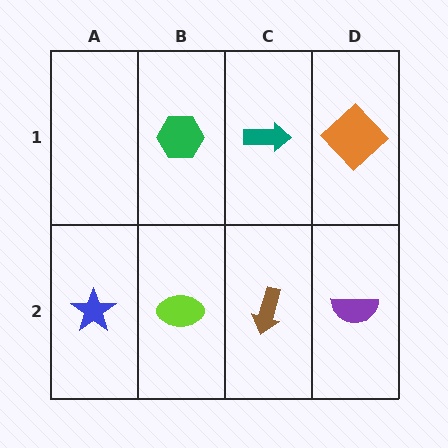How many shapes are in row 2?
4 shapes.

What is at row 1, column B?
A green hexagon.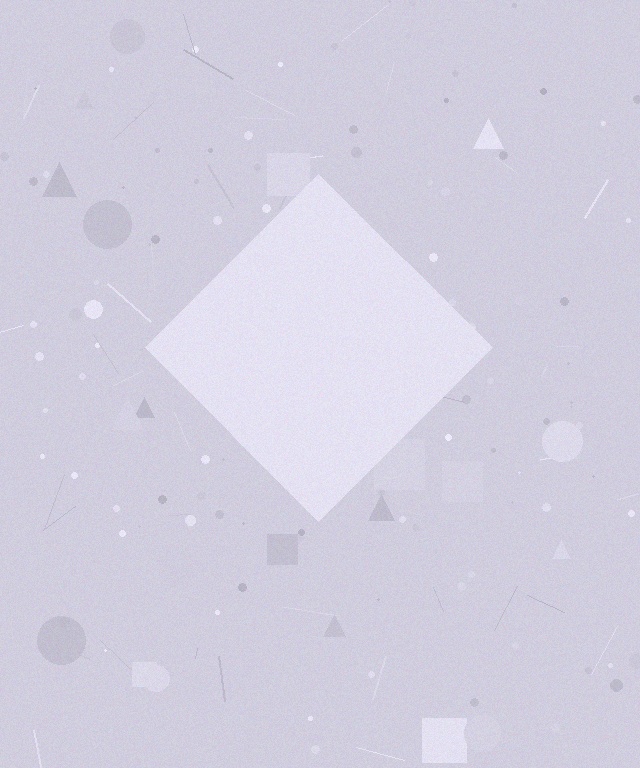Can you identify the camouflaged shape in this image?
The camouflaged shape is a diamond.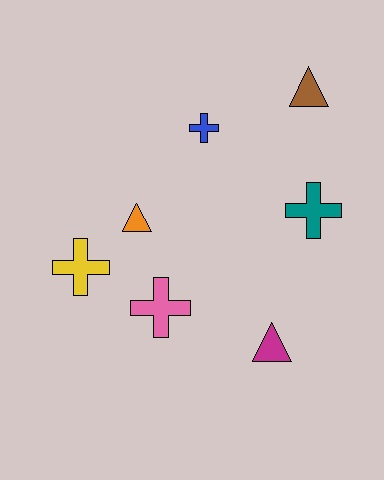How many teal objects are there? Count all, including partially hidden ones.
There is 1 teal object.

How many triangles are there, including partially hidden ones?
There are 3 triangles.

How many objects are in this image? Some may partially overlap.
There are 7 objects.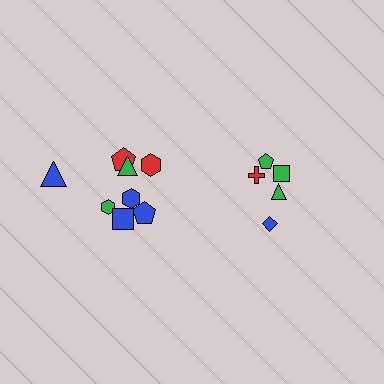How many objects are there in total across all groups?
There are 13 objects.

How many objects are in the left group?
There are 8 objects.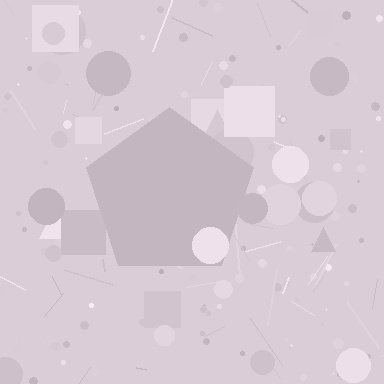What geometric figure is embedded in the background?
A pentagon is embedded in the background.